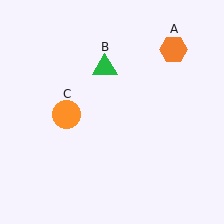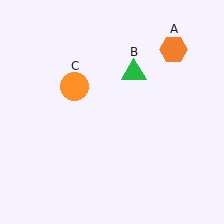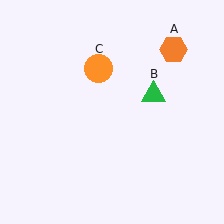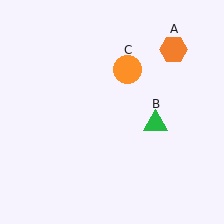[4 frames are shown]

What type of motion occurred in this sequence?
The green triangle (object B), orange circle (object C) rotated clockwise around the center of the scene.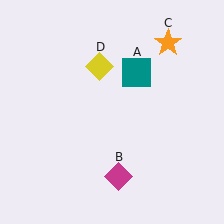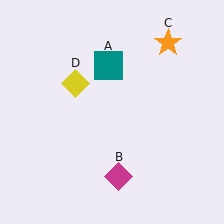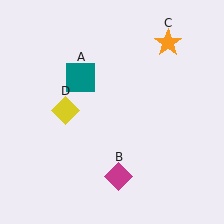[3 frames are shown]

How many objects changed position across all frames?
2 objects changed position: teal square (object A), yellow diamond (object D).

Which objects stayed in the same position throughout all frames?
Magenta diamond (object B) and orange star (object C) remained stationary.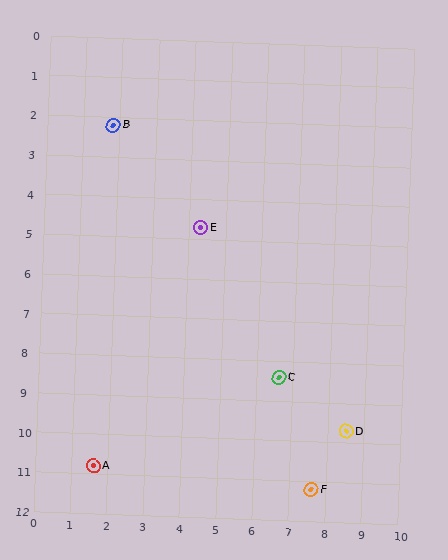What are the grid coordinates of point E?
Point E is at approximately (4.3, 4.7).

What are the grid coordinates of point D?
Point D is at approximately (8.5, 9.7).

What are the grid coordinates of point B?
Point B is at approximately (1.8, 2.2).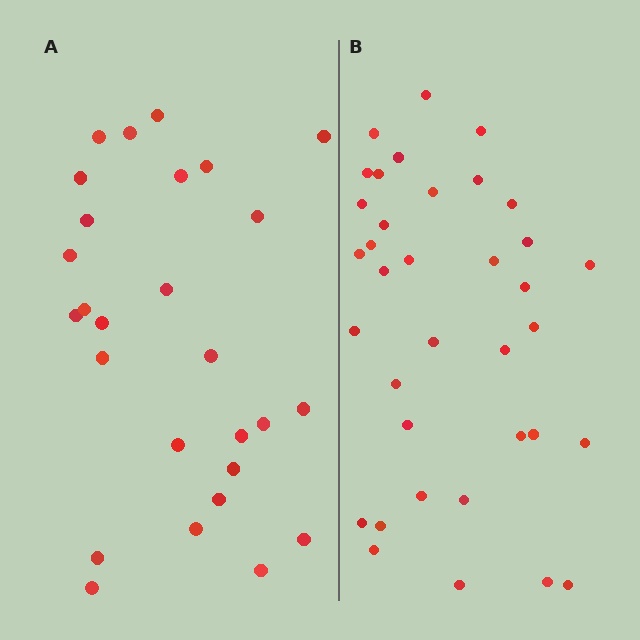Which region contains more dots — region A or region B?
Region B (the right region) has more dots.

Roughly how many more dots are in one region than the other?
Region B has roughly 8 or so more dots than region A.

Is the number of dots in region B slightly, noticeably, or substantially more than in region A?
Region B has noticeably more, but not dramatically so. The ratio is roughly 1.3 to 1.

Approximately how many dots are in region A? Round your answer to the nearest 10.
About 30 dots. (The exact count is 27, which rounds to 30.)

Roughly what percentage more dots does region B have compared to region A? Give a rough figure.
About 35% more.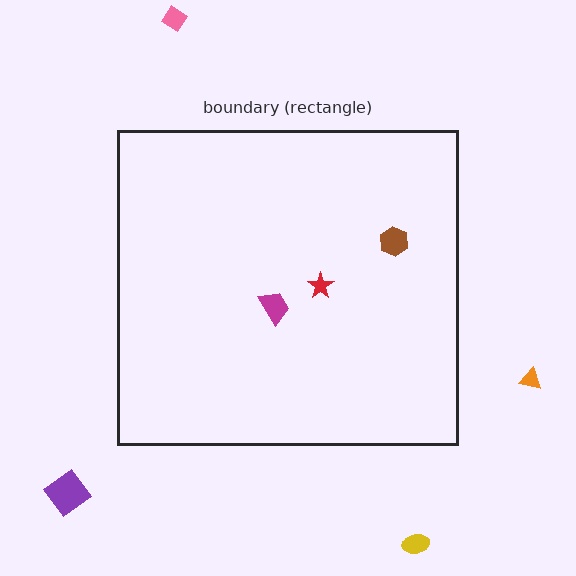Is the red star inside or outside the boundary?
Inside.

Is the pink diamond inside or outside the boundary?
Outside.